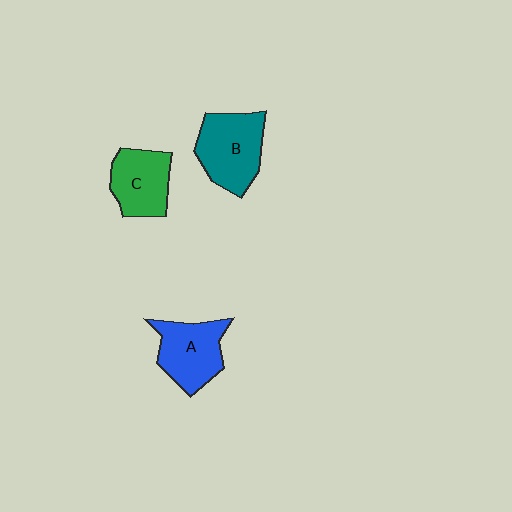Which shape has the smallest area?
Shape C (green).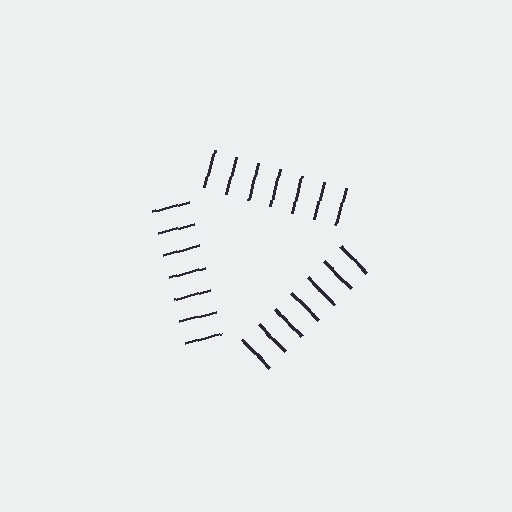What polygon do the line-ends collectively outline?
An illusory triangle — the line segments terminate on its edges but no continuous stroke is drawn.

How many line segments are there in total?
21 — 7 along each of the 3 edges.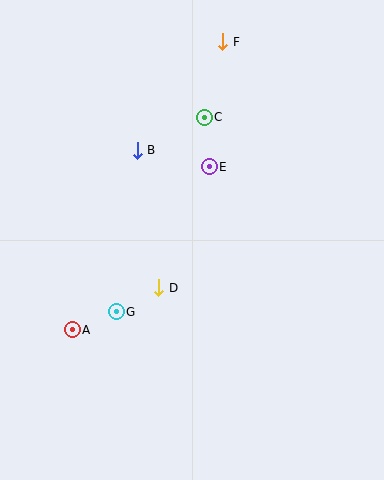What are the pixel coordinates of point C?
Point C is at (204, 117).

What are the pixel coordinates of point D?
Point D is at (159, 288).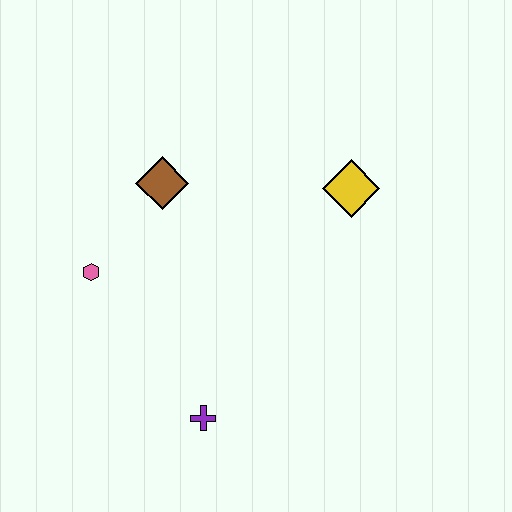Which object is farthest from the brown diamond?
The purple cross is farthest from the brown diamond.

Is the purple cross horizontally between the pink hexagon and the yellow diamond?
Yes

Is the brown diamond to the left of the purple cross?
Yes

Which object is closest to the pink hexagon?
The brown diamond is closest to the pink hexagon.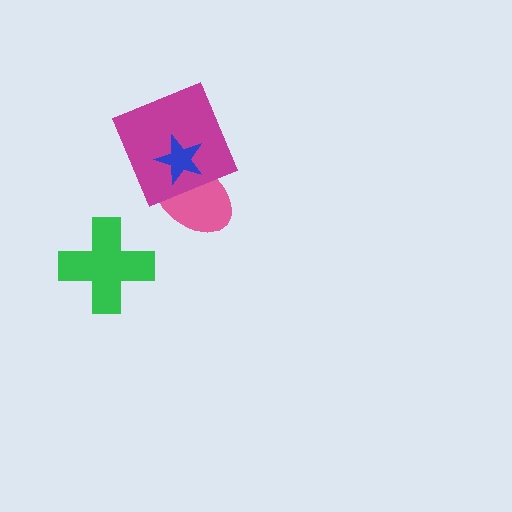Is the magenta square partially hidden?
Yes, it is partially covered by another shape.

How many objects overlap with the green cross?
0 objects overlap with the green cross.